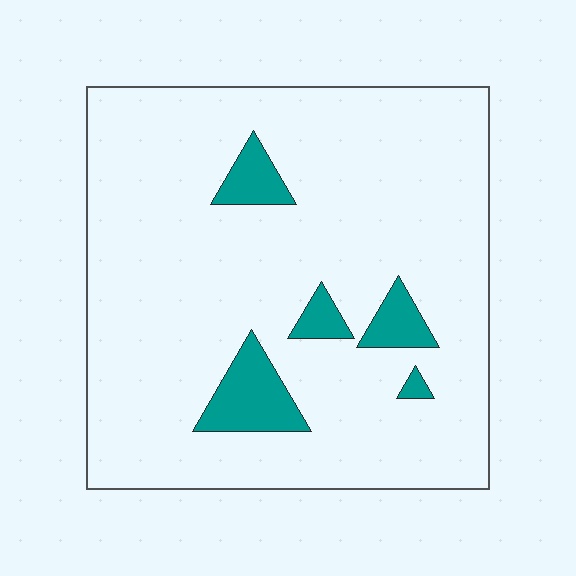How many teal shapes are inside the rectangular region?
5.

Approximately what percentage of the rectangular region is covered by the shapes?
Approximately 10%.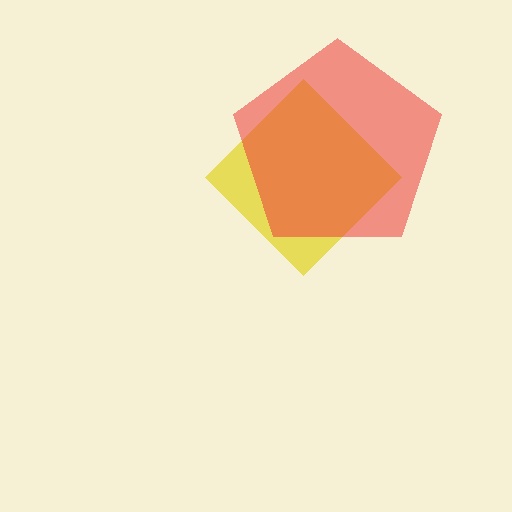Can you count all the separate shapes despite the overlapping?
Yes, there are 2 separate shapes.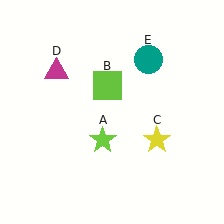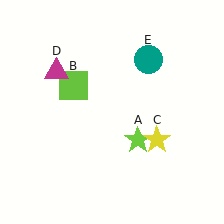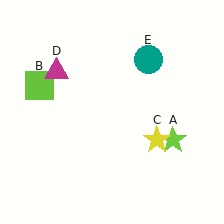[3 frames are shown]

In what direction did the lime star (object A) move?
The lime star (object A) moved right.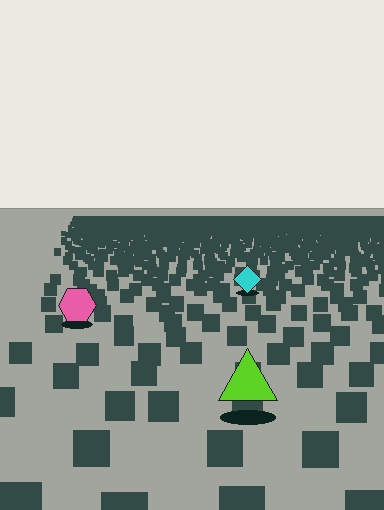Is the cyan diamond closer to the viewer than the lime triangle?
No. The lime triangle is closer — you can tell from the texture gradient: the ground texture is coarser near it.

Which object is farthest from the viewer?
The cyan diamond is farthest from the viewer. It appears smaller and the ground texture around it is denser.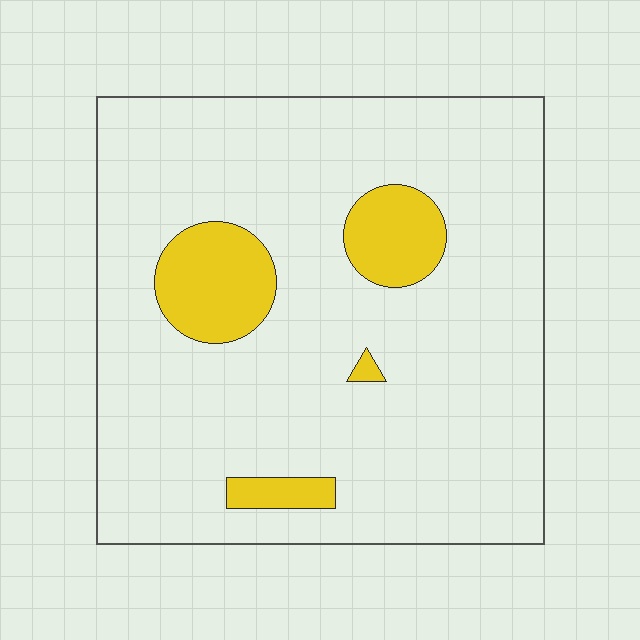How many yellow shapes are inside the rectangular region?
4.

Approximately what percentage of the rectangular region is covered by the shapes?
Approximately 10%.